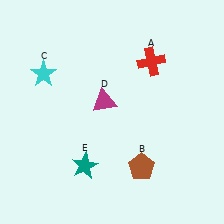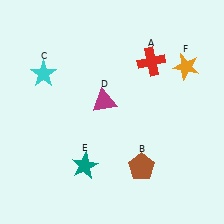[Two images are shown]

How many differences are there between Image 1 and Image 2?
There is 1 difference between the two images.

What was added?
An orange star (F) was added in Image 2.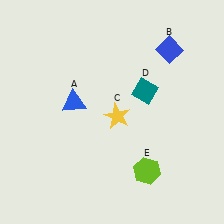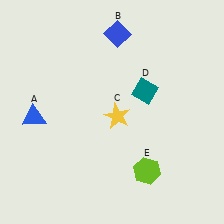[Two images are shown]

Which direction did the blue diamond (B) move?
The blue diamond (B) moved left.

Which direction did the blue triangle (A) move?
The blue triangle (A) moved left.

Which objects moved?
The objects that moved are: the blue triangle (A), the blue diamond (B).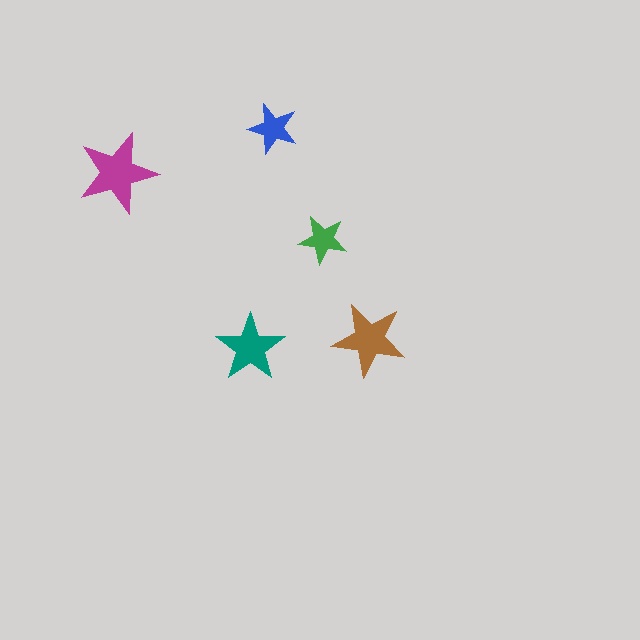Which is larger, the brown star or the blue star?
The brown one.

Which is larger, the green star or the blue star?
The blue one.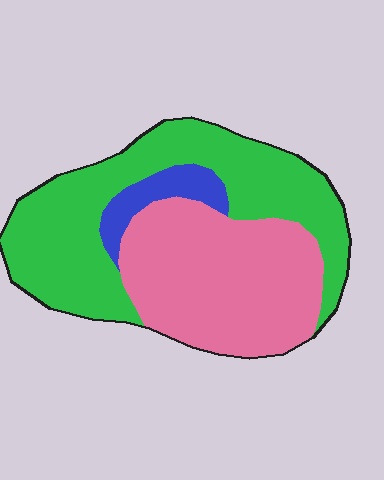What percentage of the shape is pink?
Pink covers 43% of the shape.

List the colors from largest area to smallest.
From largest to smallest: green, pink, blue.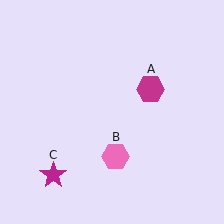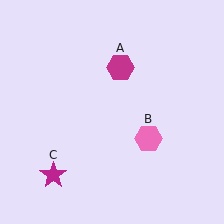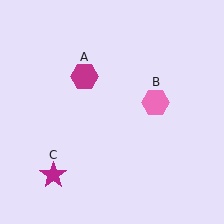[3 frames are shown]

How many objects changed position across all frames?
2 objects changed position: magenta hexagon (object A), pink hexagon (object B).